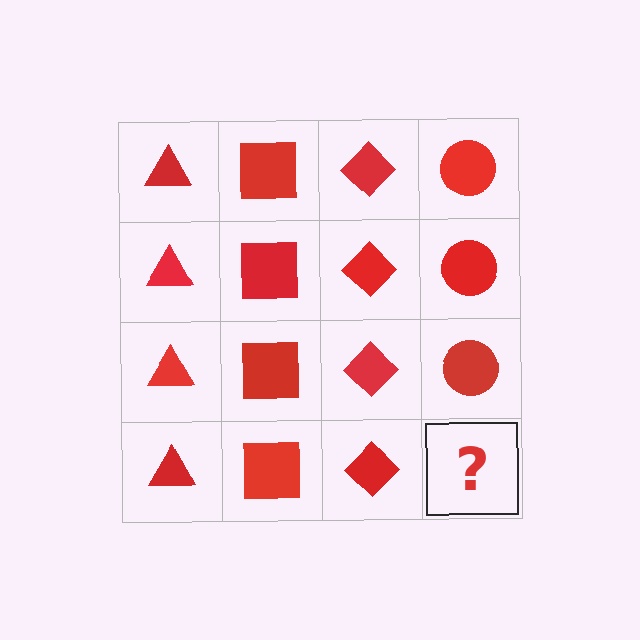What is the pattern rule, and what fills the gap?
The rule is that each column has a consistent shape. The gap should be filled with a red circle.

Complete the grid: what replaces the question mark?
The question mark should be replaced with a red circle.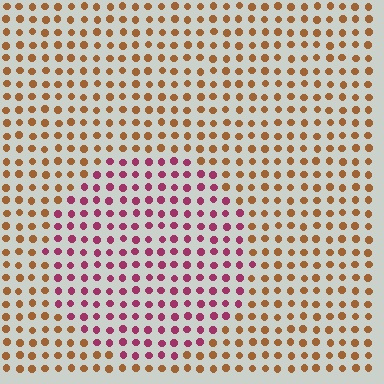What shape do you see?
I see a circle.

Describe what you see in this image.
The image is filled with small brown elements in a uniform arrangement. A circle-shaped region is visible where the elements are tinted to a slightly different hue, forming a subtle color boundary.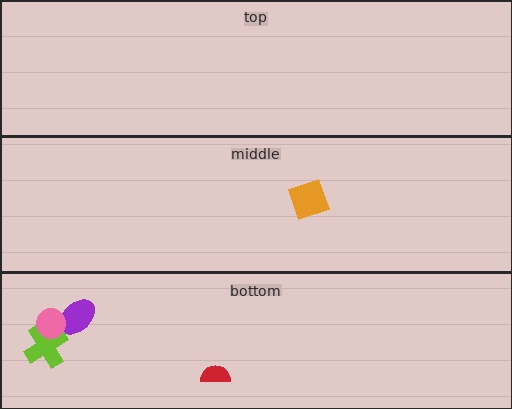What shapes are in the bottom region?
The red semicircle, the purple ellipse, the lime cross, the pink circle.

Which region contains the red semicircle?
The bottom region.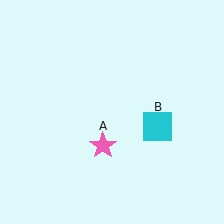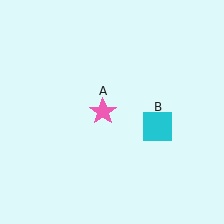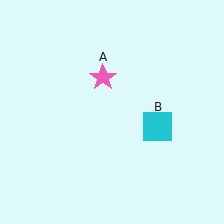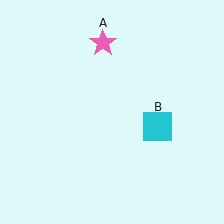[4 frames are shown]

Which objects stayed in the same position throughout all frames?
Cyan square (object B) remained stationary.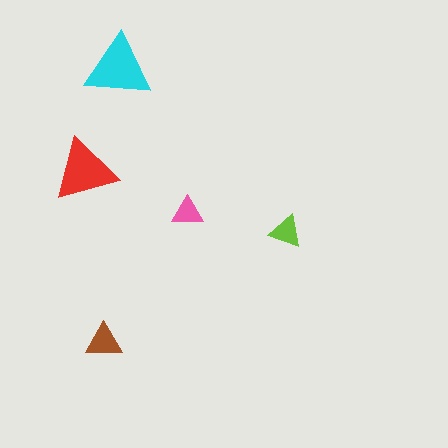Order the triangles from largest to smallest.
the cyan one, the red one, the brown one, the lime one, the pink one.